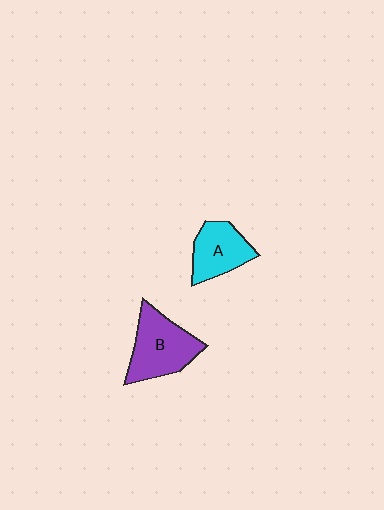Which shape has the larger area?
Shape B (purple).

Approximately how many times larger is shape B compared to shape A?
Approximately 1.3 times.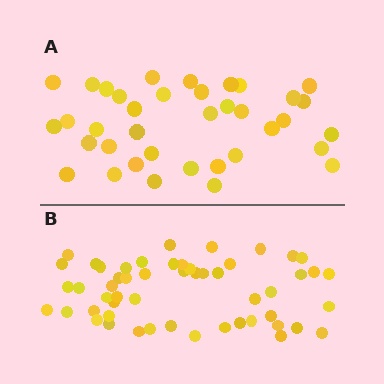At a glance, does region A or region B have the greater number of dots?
Region B (the bottom region) has more dots.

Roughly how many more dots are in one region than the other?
Region B has approximately 15 more dots than region A.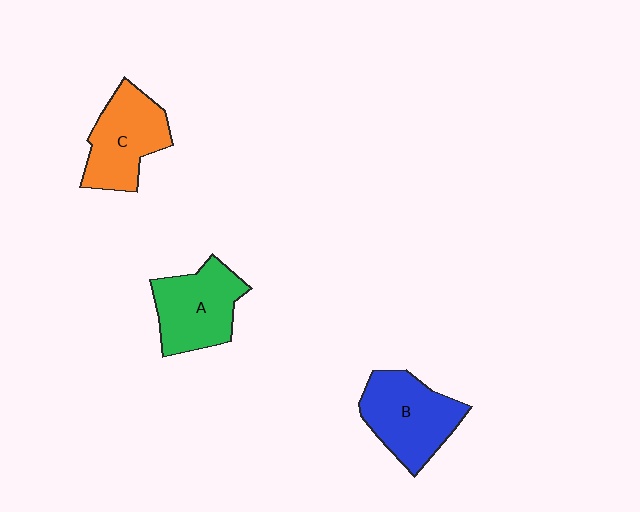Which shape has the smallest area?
Shape C (orange).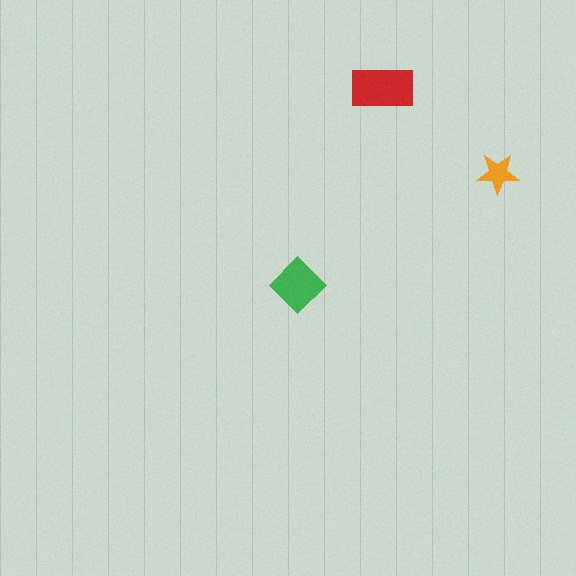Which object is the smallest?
The orange star.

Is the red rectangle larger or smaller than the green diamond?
Larger.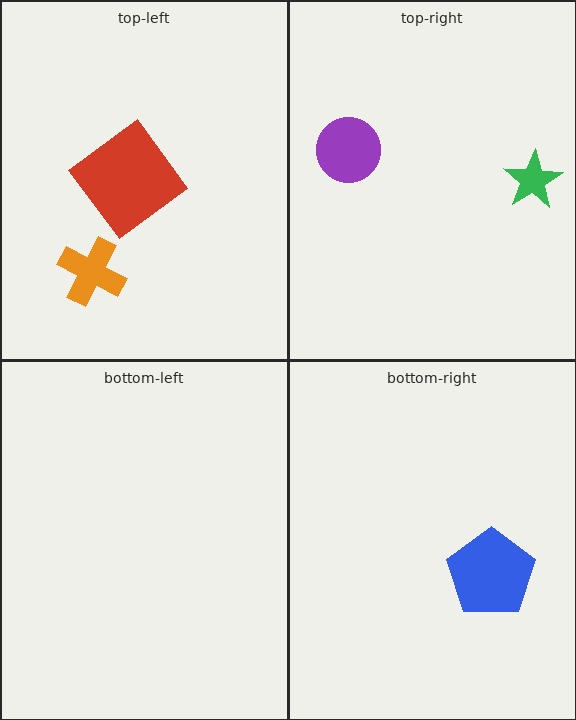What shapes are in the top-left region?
The red diamond, the orange cross.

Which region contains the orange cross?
The top-left region.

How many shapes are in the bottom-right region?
1.